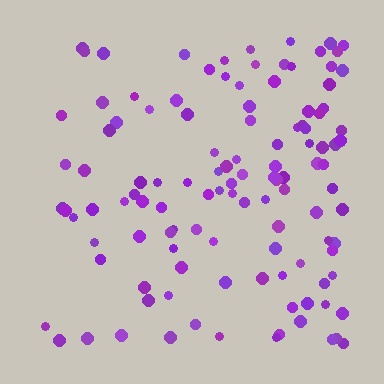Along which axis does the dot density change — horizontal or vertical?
Horizontal.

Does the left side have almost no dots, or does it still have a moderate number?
Still a moderate number, just noticeably fewer than the right.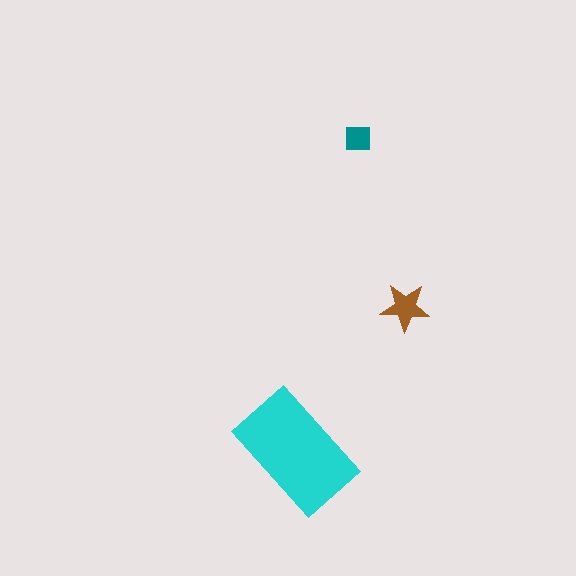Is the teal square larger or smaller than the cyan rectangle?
Smaller.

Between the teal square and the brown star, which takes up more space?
The brown star.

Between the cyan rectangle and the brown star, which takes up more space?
The cyan rectangle.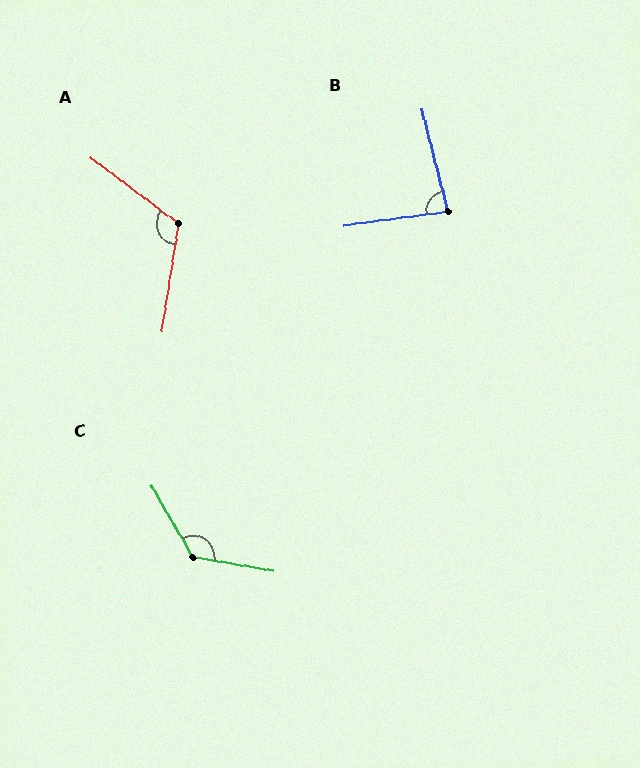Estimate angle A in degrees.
Approximately 118 degrees.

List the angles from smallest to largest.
B (83°), A (118°), C (130°).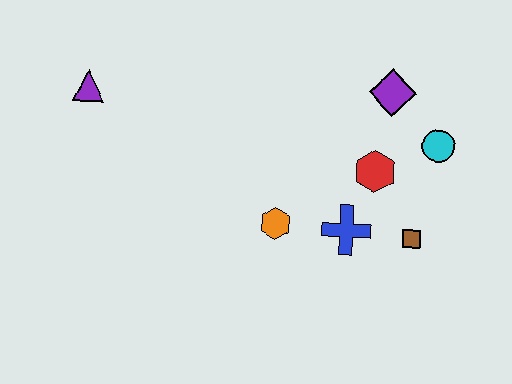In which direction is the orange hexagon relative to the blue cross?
The orange hexagon is to the left of the blue cross.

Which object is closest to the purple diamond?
The cyan circle is closest to the purple diamond.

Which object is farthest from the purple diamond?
The purple triangle is farthest from the purple diamond.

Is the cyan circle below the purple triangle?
Yes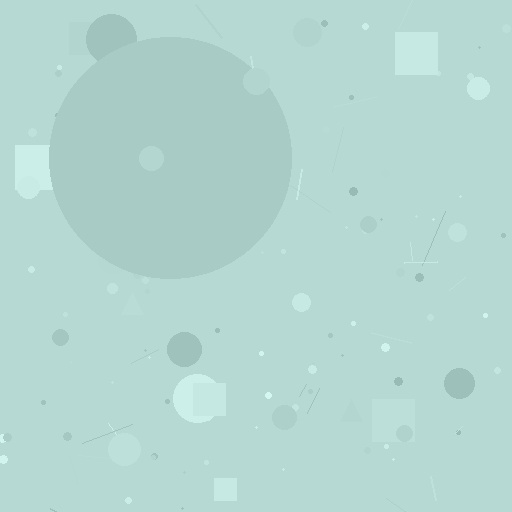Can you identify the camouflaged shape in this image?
The camouflaged shape is a circle.